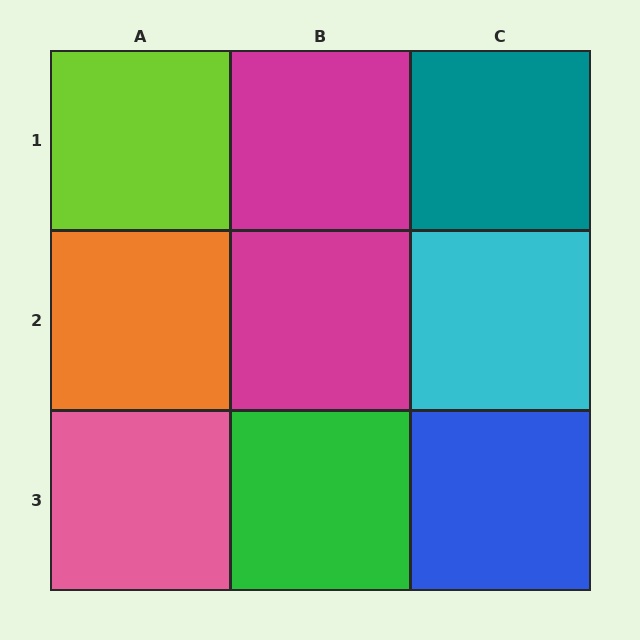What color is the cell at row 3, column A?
Pink.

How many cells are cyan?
1 cell is cyan.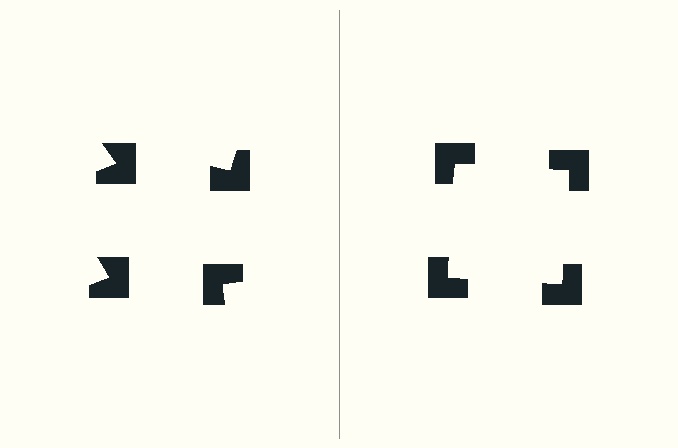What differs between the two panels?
The notched squares are positioned identically on both sides; only the wedge orientations differ. On the right they align to a square; on the left they are misaligned.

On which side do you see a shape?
An illusory square appears on the right side. On the left side the wedge cuts are rotated, so no coherent shape forms.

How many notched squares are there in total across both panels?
8 — 4 on each side.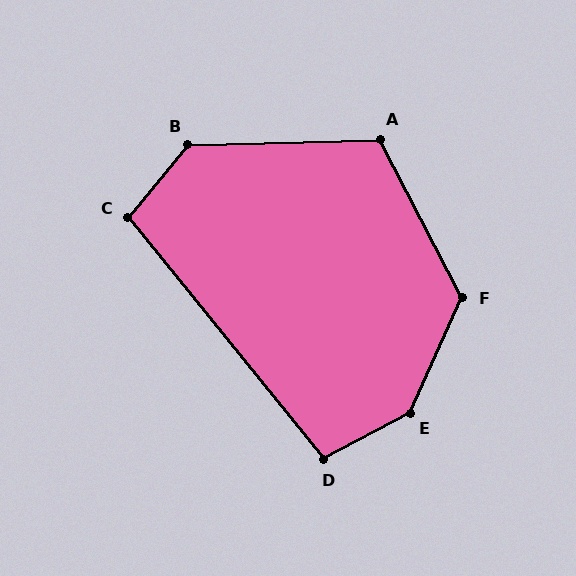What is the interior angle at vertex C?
Approximately 102 degrees (obtuse).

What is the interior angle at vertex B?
Approximately 131 degrees (obtuse).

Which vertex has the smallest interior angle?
D, at approximately 101 degrees.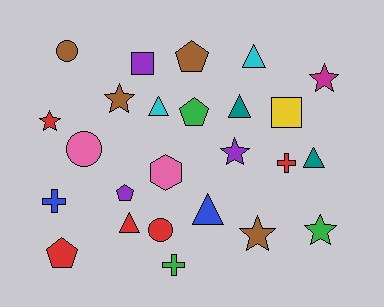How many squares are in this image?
There are 2 squares.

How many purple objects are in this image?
There are 3 purple objects.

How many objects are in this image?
There are 25 objects.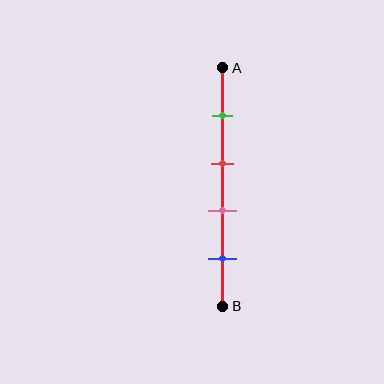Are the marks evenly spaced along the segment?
Yes, the marks are approximately evenly spaced.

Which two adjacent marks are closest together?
The red and pink marks are the closest adjacent pair.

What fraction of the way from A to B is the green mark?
The green mark is approximately 20% (0.2) of the way from A to B.